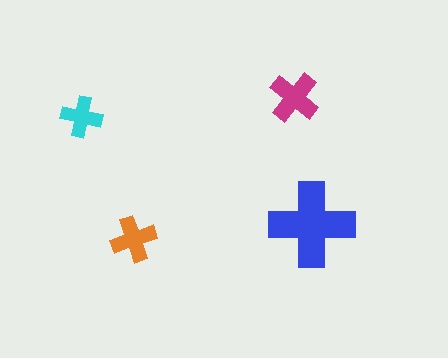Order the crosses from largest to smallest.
the blue one, the magenta one, the orange one, the cyan one.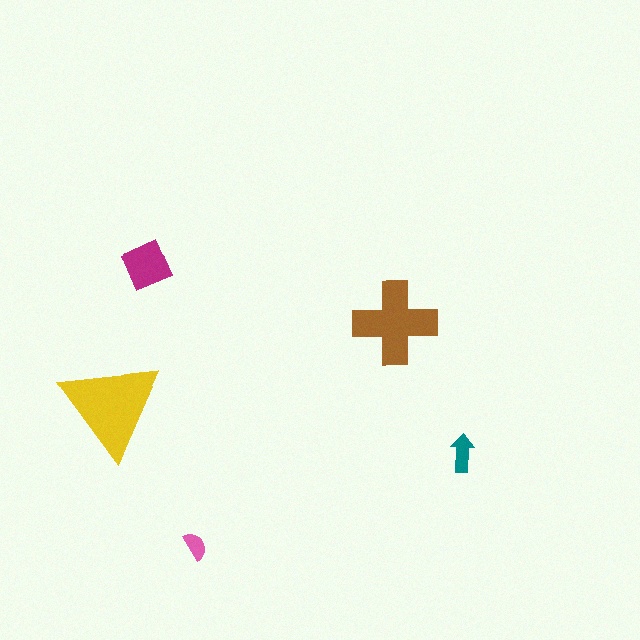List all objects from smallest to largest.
The pink semicircle, the teal arrow, the magenta square, the brown cross, the yellow triangle.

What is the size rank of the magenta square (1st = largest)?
3rd.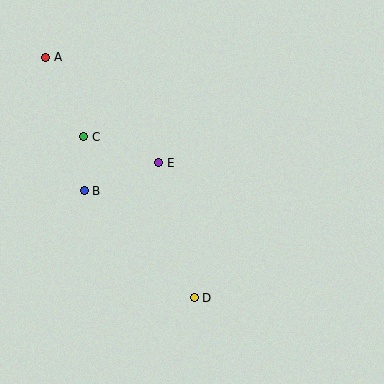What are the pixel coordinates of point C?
Point C is at (84, 137).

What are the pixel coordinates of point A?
Point A is at (46, 57).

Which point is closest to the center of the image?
Point E at (159, 163) is closest to the center.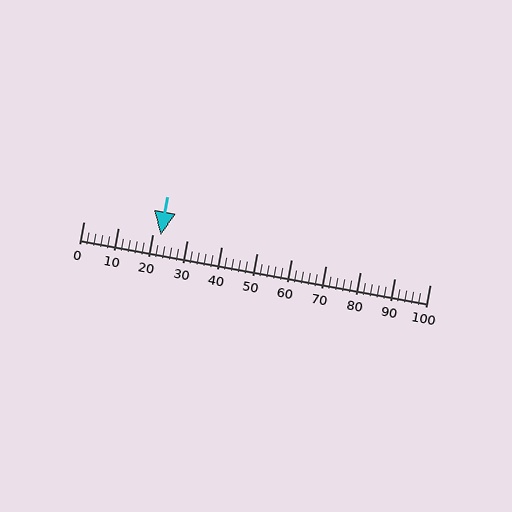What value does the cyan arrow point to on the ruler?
The cyan arrow points to approximately 22.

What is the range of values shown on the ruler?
The ruler shows values from 0 to 100.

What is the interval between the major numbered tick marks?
The major tick marks are spaced 10 units apart.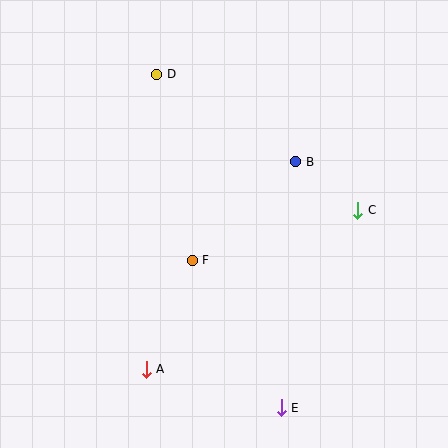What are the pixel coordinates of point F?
Point F is at (192, 260).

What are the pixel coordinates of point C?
Point C is at (358, 210).